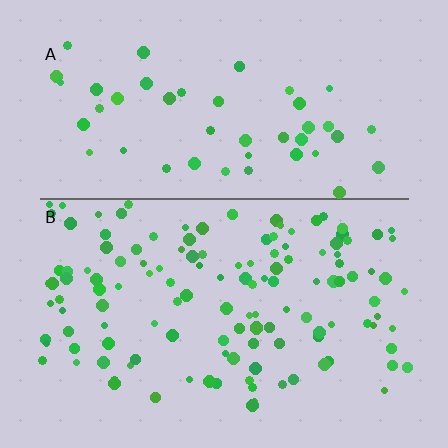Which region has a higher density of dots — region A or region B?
B (the bottom).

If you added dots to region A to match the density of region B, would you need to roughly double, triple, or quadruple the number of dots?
Approximately triple.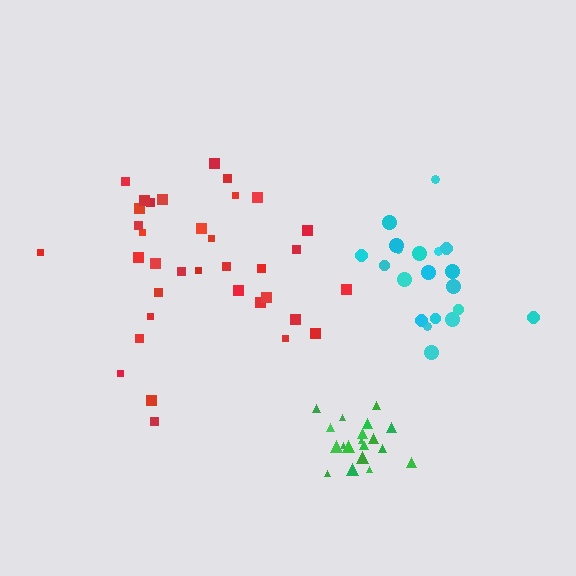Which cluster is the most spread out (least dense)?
Red.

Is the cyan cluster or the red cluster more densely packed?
Cyan.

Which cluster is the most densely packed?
Green.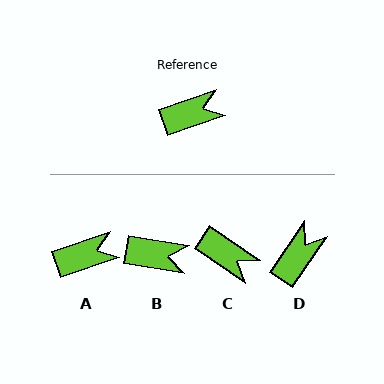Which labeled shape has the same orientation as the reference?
A.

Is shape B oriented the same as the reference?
No, it is off by about 28 degrees.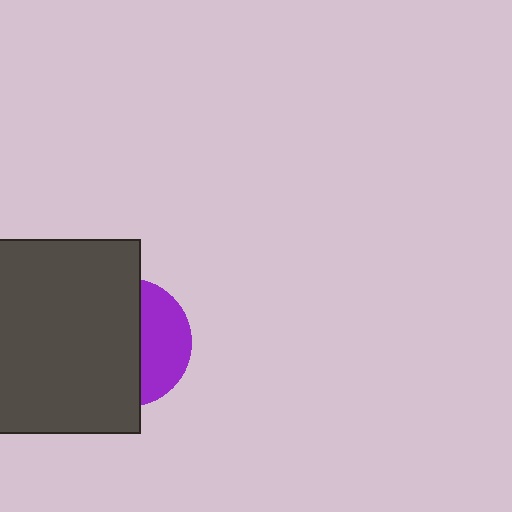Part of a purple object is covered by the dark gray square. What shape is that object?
It is a circle.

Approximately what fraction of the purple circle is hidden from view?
Roughly 64% of the purple circle is hidden behind the dark gray square.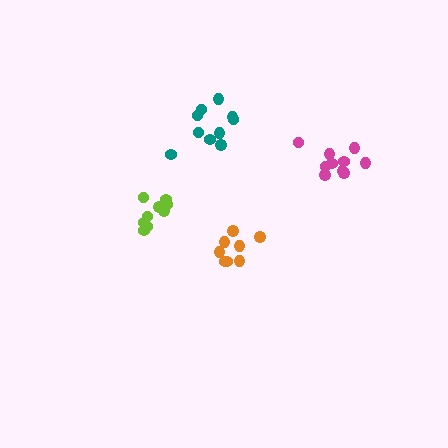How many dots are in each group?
Group 1: 9 dots, Group 2: 10 dots, Group 3: 8 dots, Group 4: 10 dots (37 total).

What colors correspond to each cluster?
The clusters are colored: lime, magenta, orange, teal.